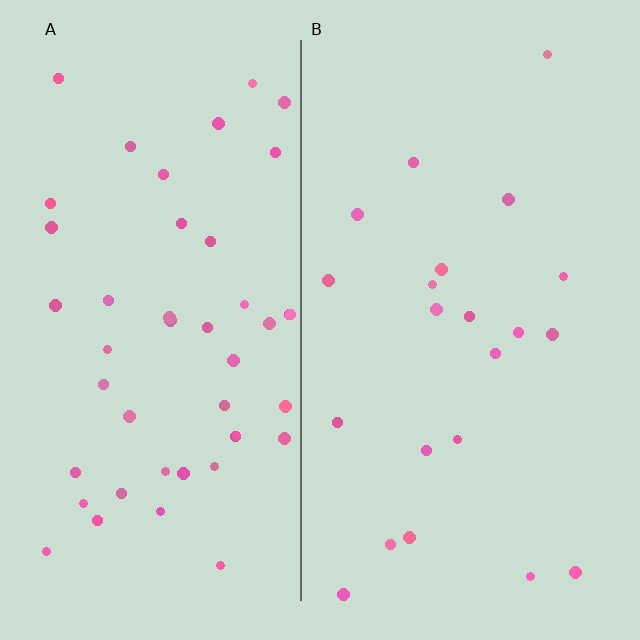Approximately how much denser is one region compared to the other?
Approximately 2.1× — region A over region B.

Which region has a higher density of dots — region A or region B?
A (the left).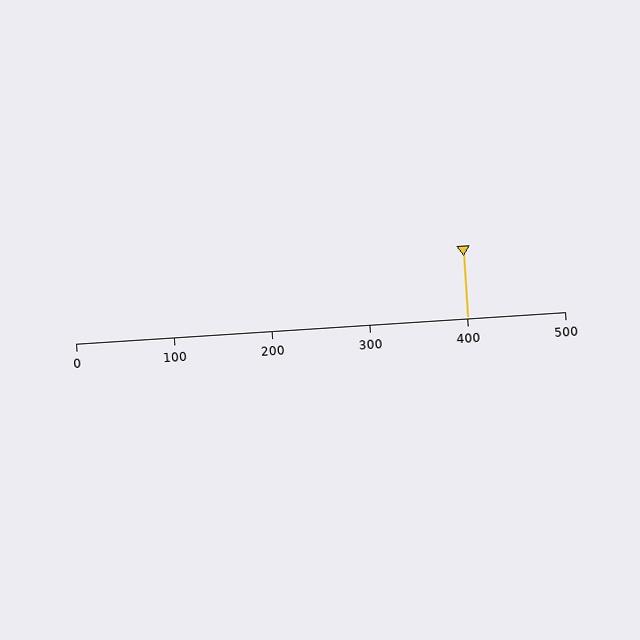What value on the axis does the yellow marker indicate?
The marker indicates approximately 400.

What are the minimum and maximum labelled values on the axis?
The axis runs from 0 to 500.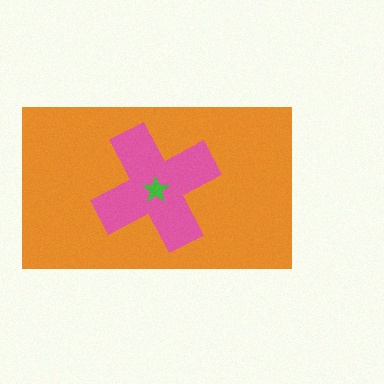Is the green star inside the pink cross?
Yes.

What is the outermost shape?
The orange rectangle.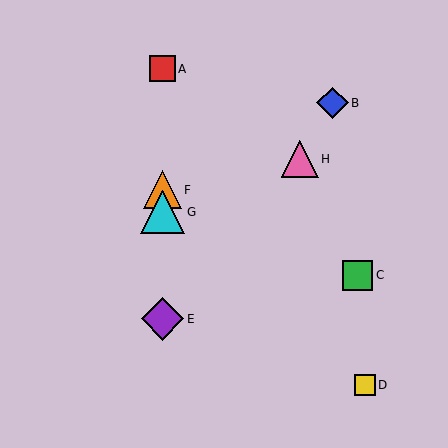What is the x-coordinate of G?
Object G is at x≈162.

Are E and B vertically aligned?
No, E is at x≈162 and B is at x≈333.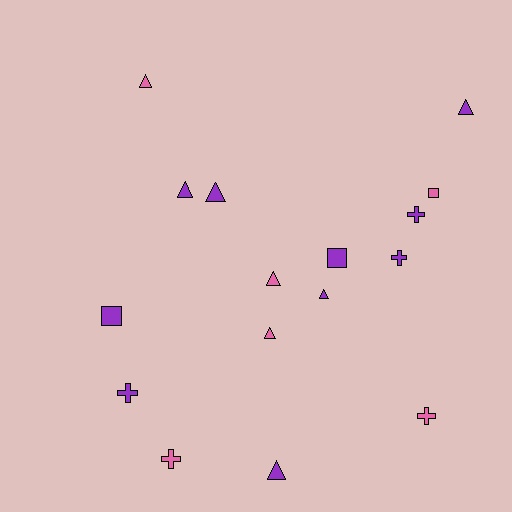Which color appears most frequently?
Purple, with 10 objects.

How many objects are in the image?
There are 16 objects.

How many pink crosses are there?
There are 2 pink crosses.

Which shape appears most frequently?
Triangle, with 8 objects.